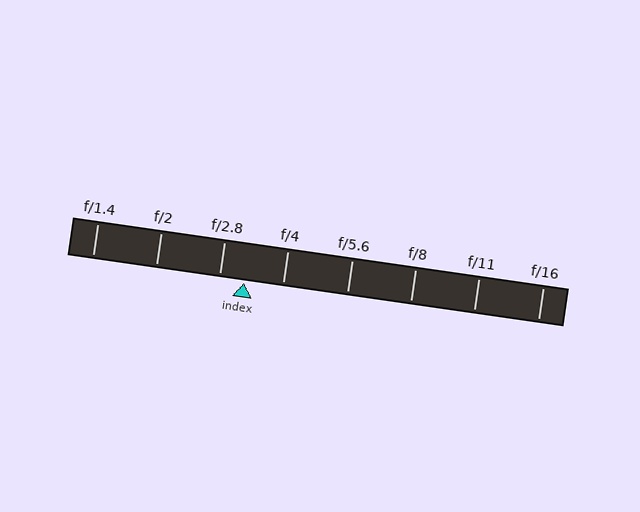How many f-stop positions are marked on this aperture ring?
There are 8 f-stop positions marked.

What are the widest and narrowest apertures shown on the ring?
The widest aperture shown is f/1.4 and the narrowest is f/16.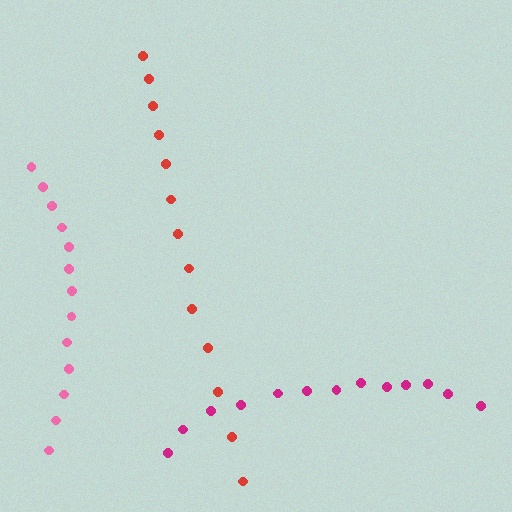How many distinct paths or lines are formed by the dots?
There are 3 distinct paths.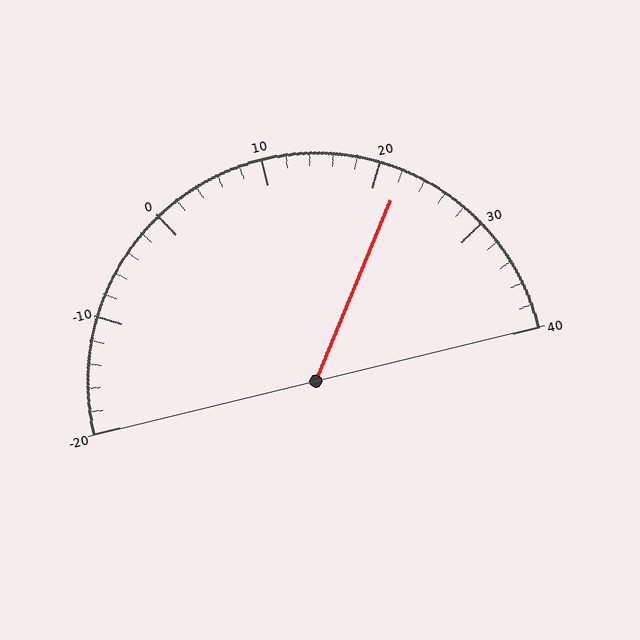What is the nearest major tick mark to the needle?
The nearest major tick mark is 20.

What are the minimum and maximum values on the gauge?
The gauge ranges from -20 to 40.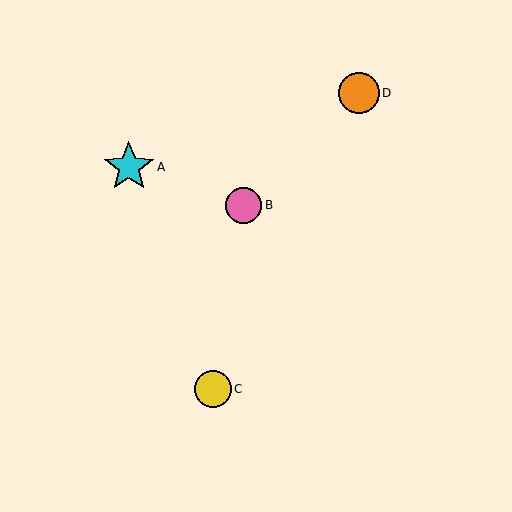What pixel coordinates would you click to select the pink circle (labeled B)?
Click at (243, 205) to select the pink circle B.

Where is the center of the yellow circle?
The center of the yellow circle is at (213, 389).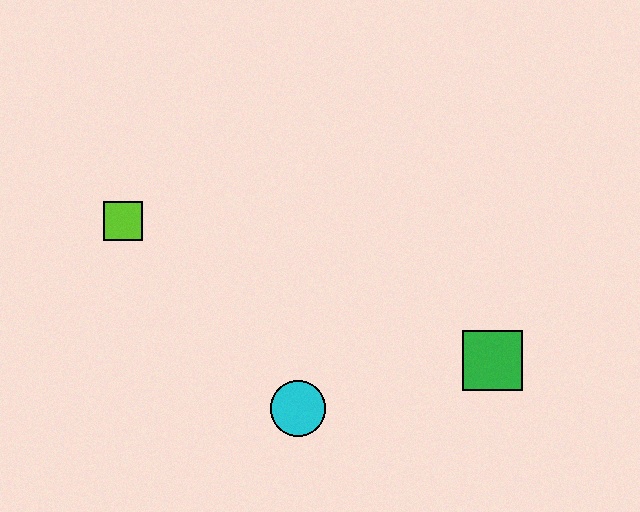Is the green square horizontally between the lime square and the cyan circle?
No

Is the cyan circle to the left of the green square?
Yes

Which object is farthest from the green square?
The lime square is farthest from the green square.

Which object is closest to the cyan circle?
The green square is closest to the cyan circle.